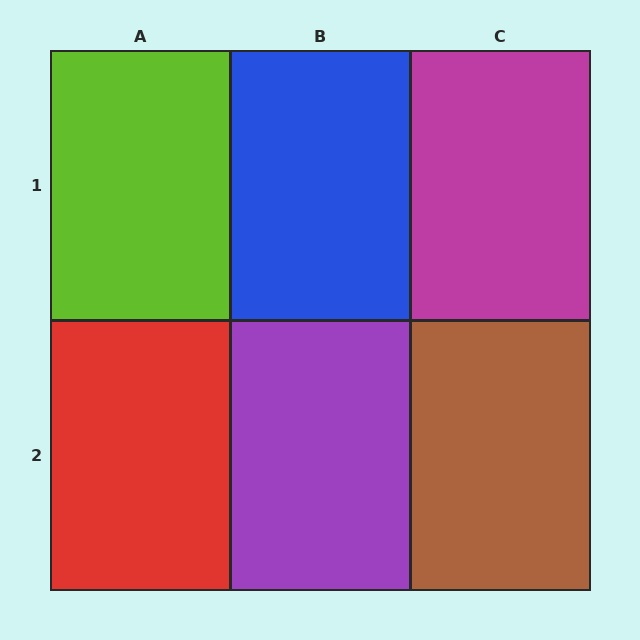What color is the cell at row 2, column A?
Red.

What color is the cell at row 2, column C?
Brown.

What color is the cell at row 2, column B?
Purple.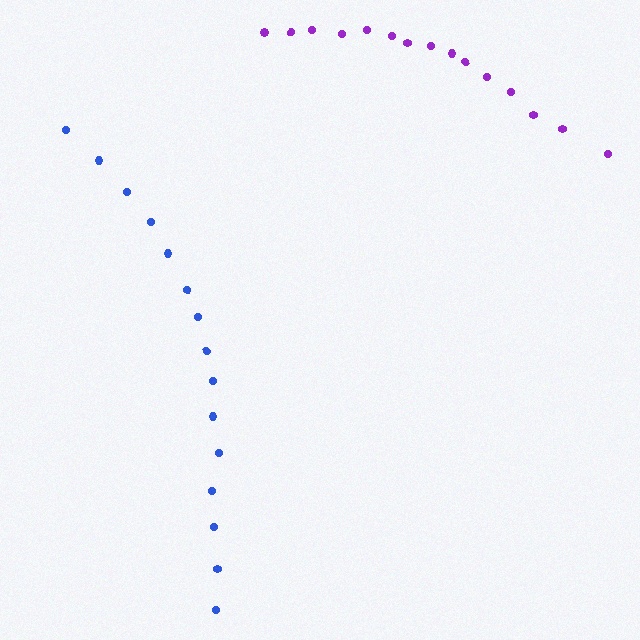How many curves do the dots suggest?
There are 2 distinct paths.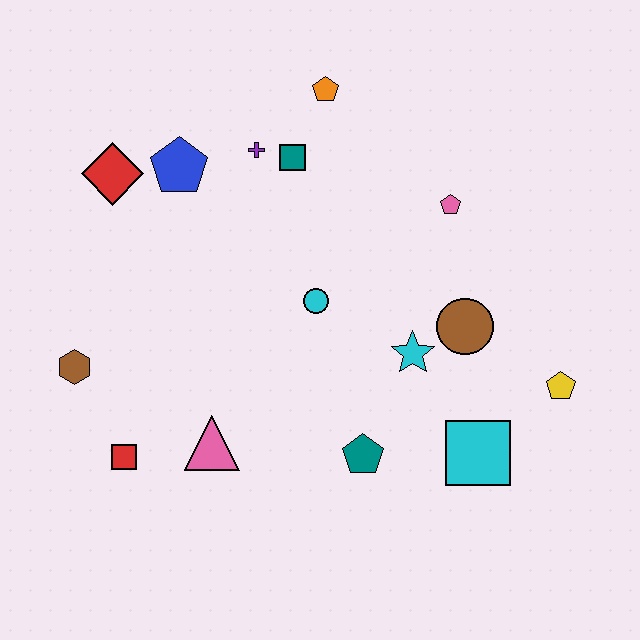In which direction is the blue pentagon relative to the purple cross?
The blue pentagon is to the left of the purple cross.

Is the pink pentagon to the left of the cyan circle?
No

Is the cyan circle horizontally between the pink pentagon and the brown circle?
No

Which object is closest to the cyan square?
The yellow pentagon is closest to the cyan square.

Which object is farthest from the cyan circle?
The yellow pentagon is farthest from the cyan circle.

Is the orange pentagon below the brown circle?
No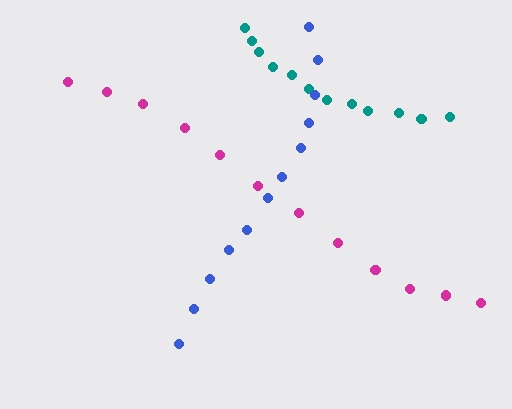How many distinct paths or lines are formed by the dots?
There are 3 distinct paths.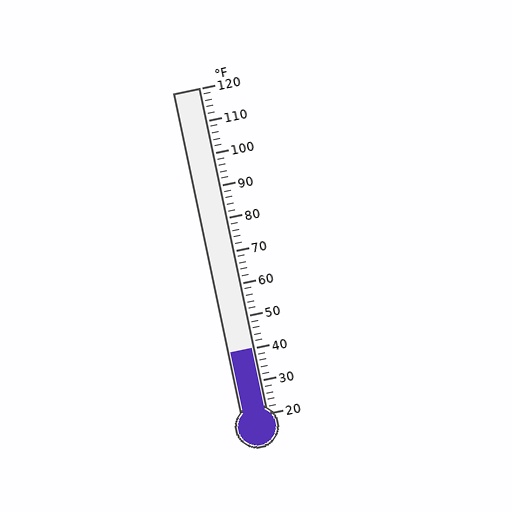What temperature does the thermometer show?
The thermometer shows approximately 40°F.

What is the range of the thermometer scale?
The thermometer scale ranges from 20°F to 120°F.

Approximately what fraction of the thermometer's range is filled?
The thermometer is filled to approximately 20% of its range.